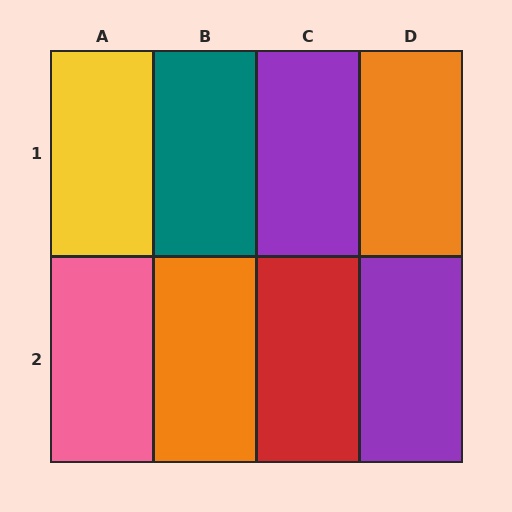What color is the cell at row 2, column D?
Purple.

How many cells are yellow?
1 cell is yellow.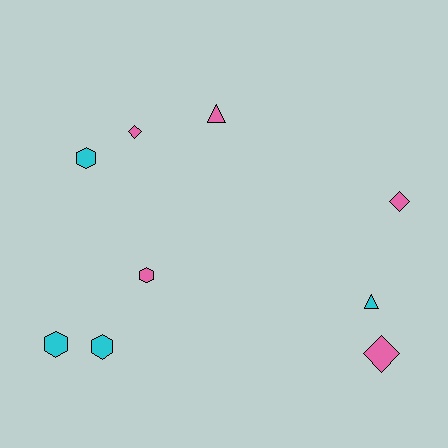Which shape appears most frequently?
Hexagon, with 4 objects.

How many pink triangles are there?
There is 1 pink triangle.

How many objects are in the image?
There are 9 objects.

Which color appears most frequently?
Pink, with 5 objects.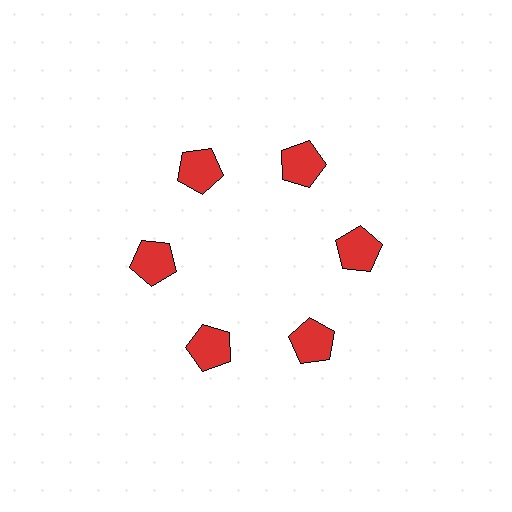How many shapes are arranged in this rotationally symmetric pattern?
There are 6 shapes, arranged in 6 groups of 1.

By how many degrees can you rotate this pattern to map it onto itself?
The pattern maps onto itself every 60 degrees of rotation.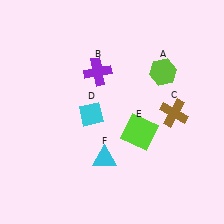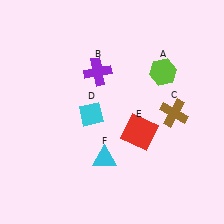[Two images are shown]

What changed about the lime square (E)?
In Image 1, E is lime. In Image 2, it changed to red.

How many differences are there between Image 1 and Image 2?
There is 1 difference between the two images.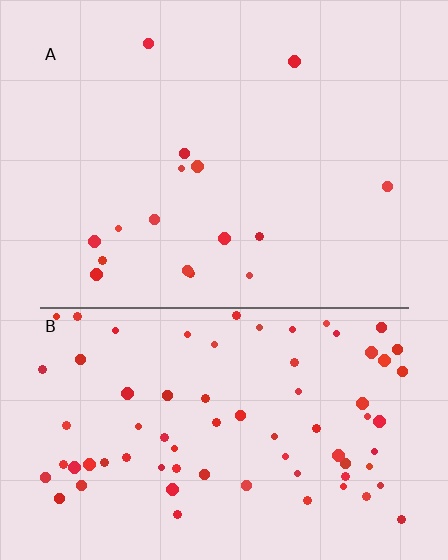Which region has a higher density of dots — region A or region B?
B (the bottom).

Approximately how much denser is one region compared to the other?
Approximately 4.7× — region B over region A.